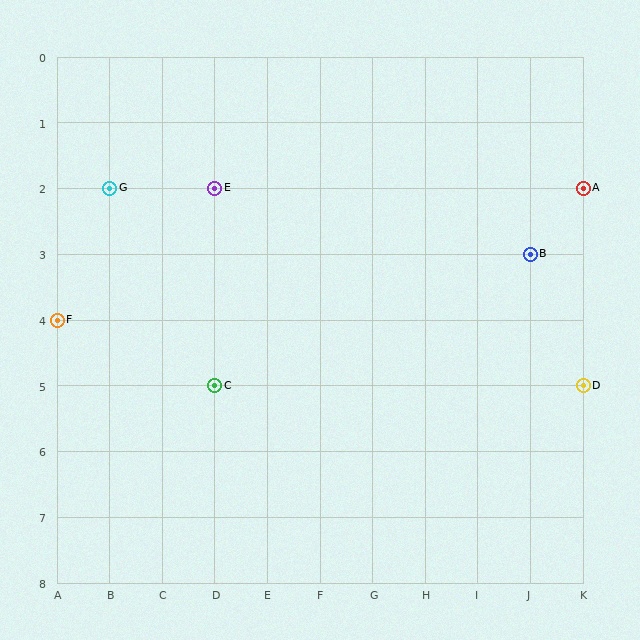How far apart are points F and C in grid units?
Points F and C are 3 columns and 1 row apart (about 3.2 grid units diagonally).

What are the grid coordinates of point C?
Point C is at grid coordinates (D, 5).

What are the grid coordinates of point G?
Point G is at grid coordinates (B, 2).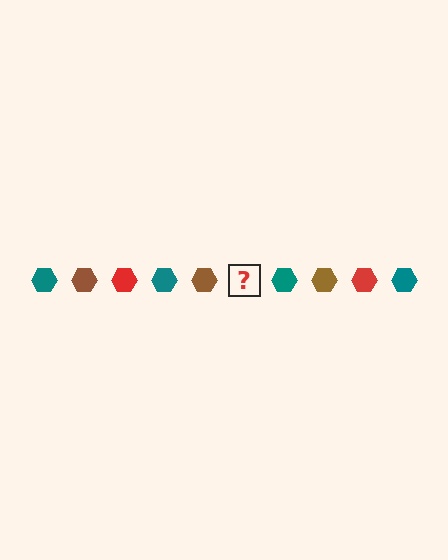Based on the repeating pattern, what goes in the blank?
The blank should be a red hexagon.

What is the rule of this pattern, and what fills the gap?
The rule is that the pattern cycles through teal, brown, red hexagons. The gap should be filled with a red hexagon.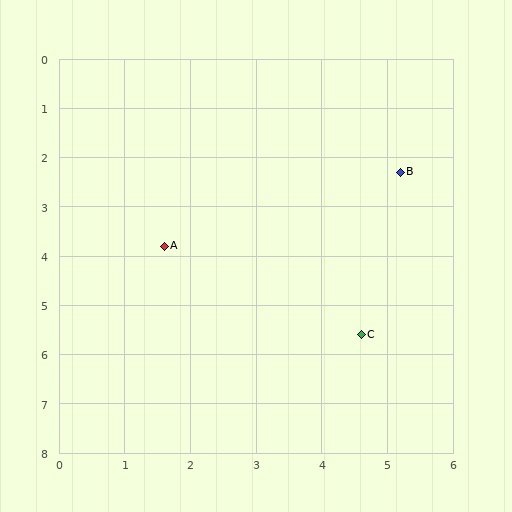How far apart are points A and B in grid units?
Points A and B are about 3.9 grid units apart.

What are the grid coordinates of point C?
Point C is at approximately (4.6, 5.6).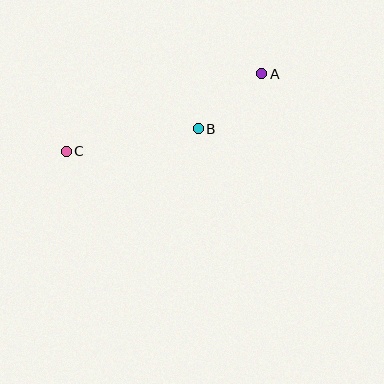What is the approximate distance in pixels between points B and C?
The distance between B and C is approximately 134 pixels.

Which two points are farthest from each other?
Points A and C are farthest from each other.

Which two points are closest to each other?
Points A and B are closest to each other.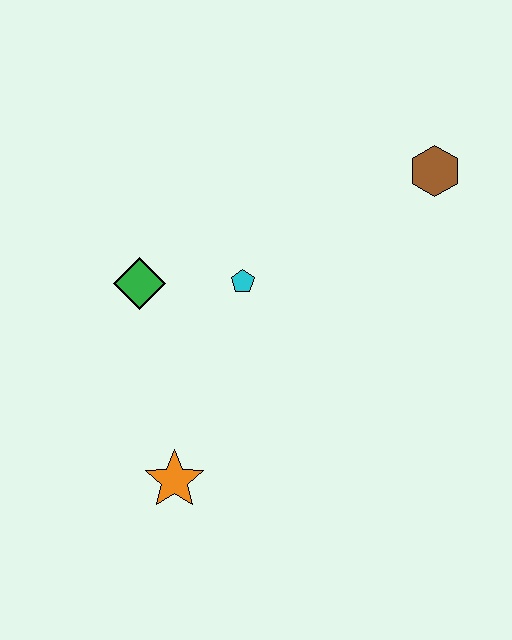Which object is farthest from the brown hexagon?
The orange star is farthest from the brown hexagon.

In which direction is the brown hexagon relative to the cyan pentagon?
The brown hexagon is to the right of the cyan pentagon.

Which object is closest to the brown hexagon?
The cyan pentagon is closest to the brown hexagon.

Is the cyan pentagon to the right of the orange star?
Yes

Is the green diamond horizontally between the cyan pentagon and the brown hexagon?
No